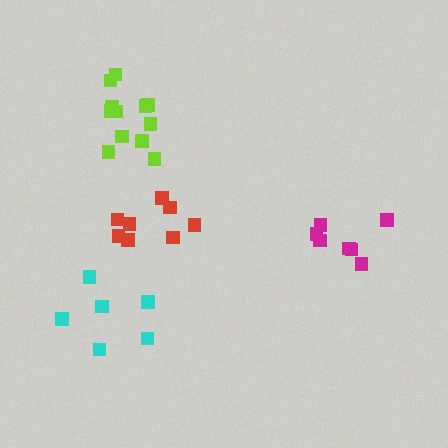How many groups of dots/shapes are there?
There are 4 groups.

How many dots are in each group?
Group 1: 6 dots, Group 2: 12 dots, Group 3: 8 dots, Group 4: 7 dots (33 total).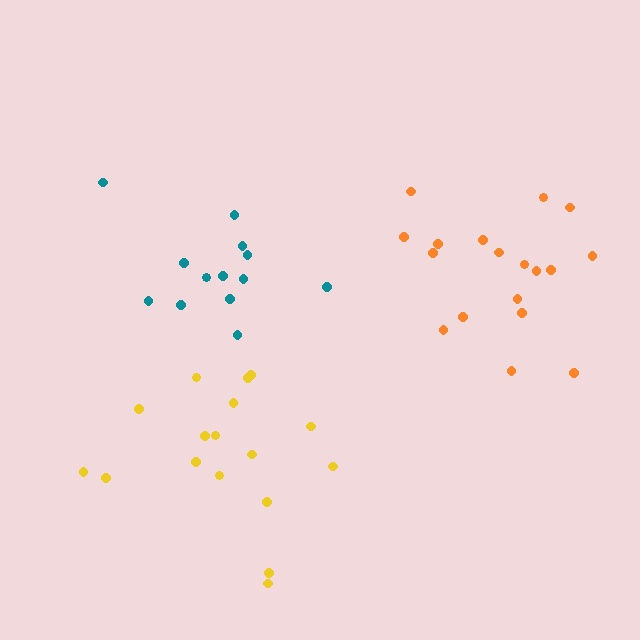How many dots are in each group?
Group 1: 18 dots, Group 2: 13 dots, Group 3: 17 dots (48 total).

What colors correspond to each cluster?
The clusters are colored: orange, teal, yellow.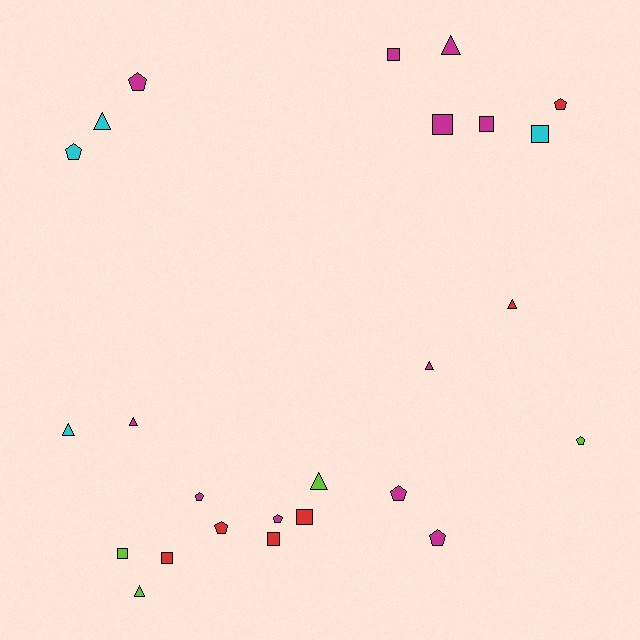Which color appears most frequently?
Magenta, with 11 objects.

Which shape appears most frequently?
Pentagon, with 9 objects.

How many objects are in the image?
There are 25 objects.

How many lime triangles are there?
There are 2 lime triangles.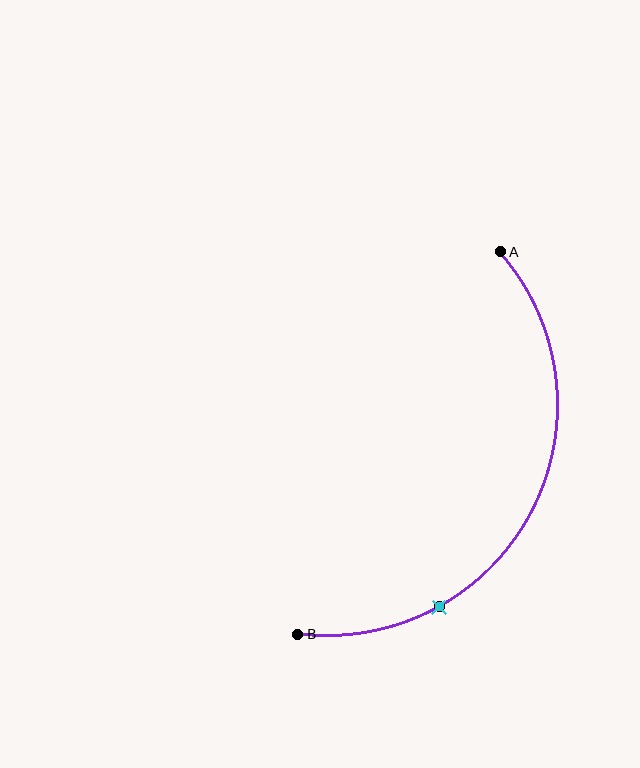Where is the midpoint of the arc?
The arc midpoint is the point on the curve farthest from the straight line joining A and B. It sits to the right of that line.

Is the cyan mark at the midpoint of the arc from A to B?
No. The cyan mark lies on the arc but is closer to endpoint B. The arc midpoint would be at the point on the curve equidistant along the arc from both A and B.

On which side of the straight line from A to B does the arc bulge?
The arc bulges to the right of the straight line connecting A and B.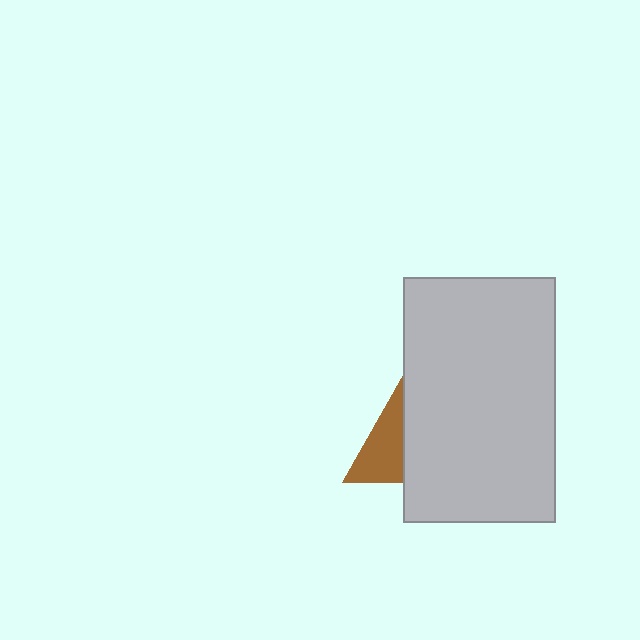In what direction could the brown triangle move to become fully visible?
The brown triangle could move left. That would shift it out from behind the light gray rectangle entirely.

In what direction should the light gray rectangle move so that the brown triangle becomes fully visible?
The light gray rectangle should move right. That is the shortest direction to clear the overlap and leave the brown triangle fully visible.